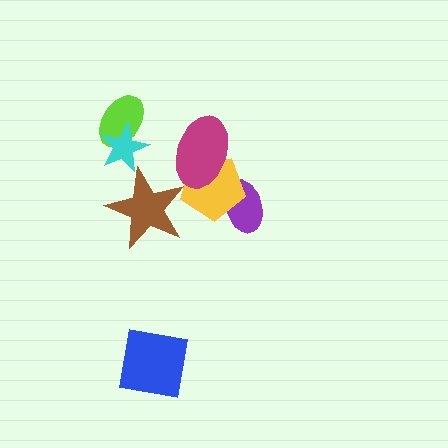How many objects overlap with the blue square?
0 objects overlap with the blue square.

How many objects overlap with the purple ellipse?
1 object overlaps with the purple ellipse.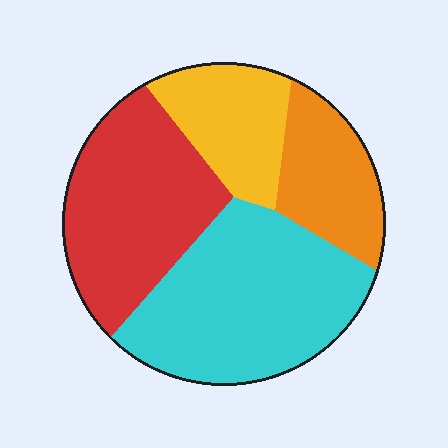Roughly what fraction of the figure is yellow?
Yellow covers 16% of the figure.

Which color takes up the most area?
Cyan, at roughly 35%.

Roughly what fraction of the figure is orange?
Orange takes up about one sixth (1/6) of the figure.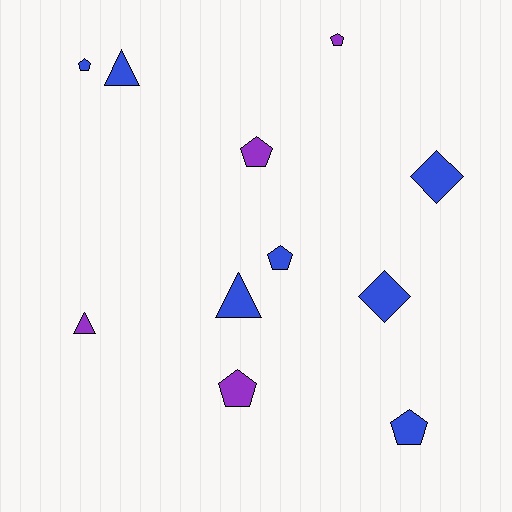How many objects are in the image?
There are 11 objects.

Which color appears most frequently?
Blue, with 7 objects.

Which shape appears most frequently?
Pentagon, with 6 objects.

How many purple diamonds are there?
There are no purple diamonds.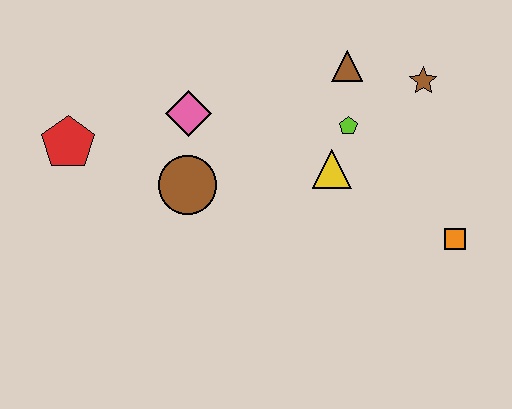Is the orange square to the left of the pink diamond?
No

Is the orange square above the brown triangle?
No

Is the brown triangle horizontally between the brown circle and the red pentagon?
No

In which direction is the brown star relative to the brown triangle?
The brown star is to the right of the brown triangle.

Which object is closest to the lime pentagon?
The yellow triangle is closest to the lime pentagon.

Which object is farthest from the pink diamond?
The orange square is farthest from the pink diamond.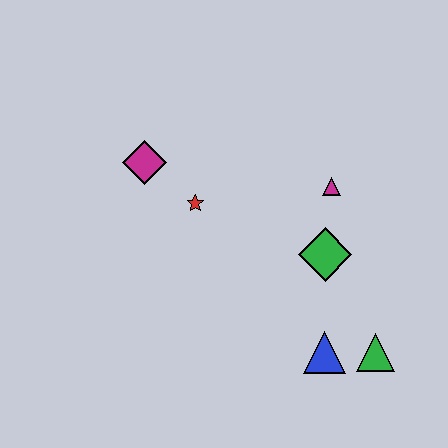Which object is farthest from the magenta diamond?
The green triangle is farthest from the magenta diamond.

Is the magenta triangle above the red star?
Yes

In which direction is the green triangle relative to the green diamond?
The green triangle is below the green diamond.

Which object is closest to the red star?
The magenta diamond is closest to the red star.